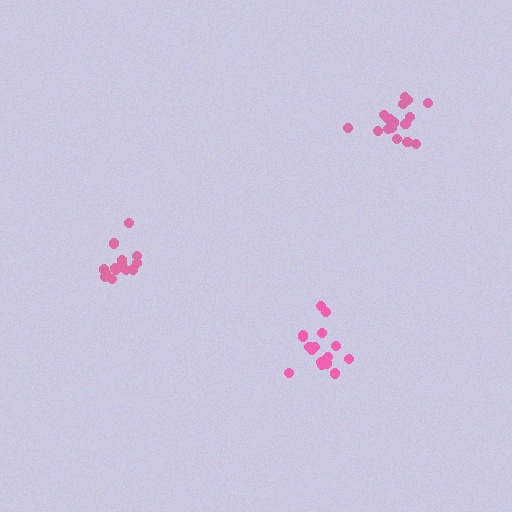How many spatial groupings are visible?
There are 3 spatial groupings.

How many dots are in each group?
Group 1: 18 dots, Group 2: 14 dots, Group 3: 17 dots (49 total).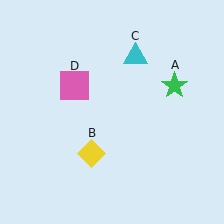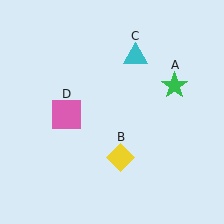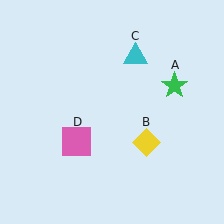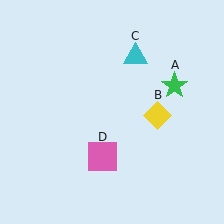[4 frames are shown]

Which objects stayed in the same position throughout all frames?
Green star (object A) and cyan triangle (object C) remained stationary.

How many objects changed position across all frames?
2 objects changed position: yellow diamond (object B), pink square (object D).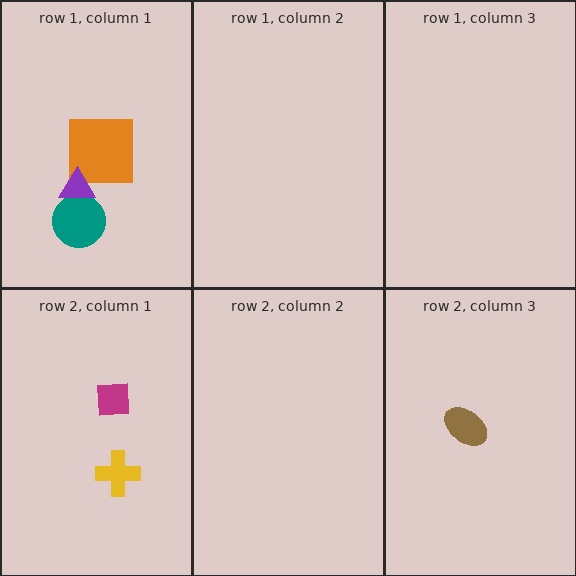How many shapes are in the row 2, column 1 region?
2.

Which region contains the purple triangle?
The row 1, column 1 region.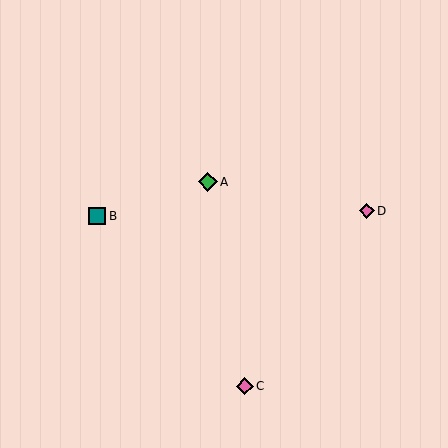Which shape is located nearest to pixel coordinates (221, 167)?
The green diamond (labeled A) at (208, 182) is nearest to that location.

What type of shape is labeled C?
Shape C is a pink diamond.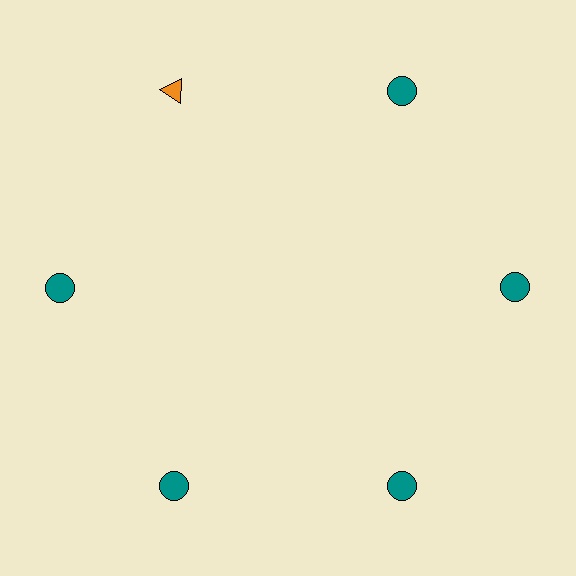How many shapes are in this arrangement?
There are 6 shapes arranged in a ring pattern.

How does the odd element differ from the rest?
It differs in both color (orange instead of teal) and shape (triangle instead of circle).